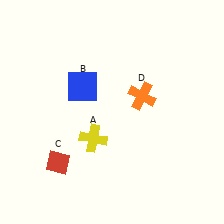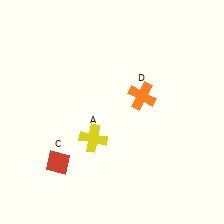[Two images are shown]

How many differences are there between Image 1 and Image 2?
There is 1 difference between the two images.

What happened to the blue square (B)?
The blue square (B) was removed in Image 2. It was in the top-left area of Image 1.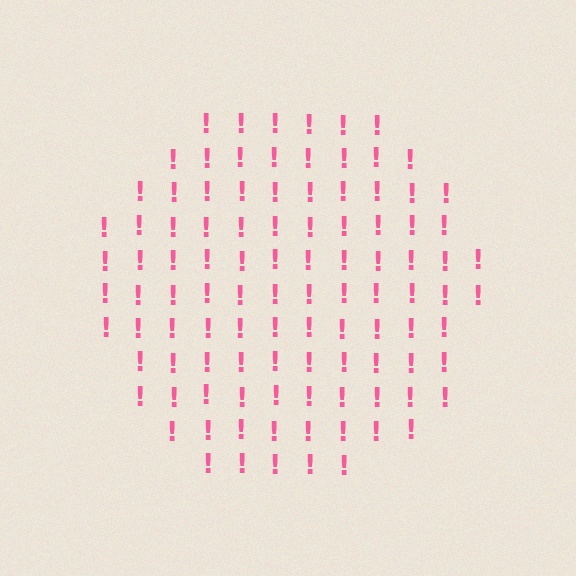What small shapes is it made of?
It is made of small exclamation marks.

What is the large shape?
The large shape is a circle.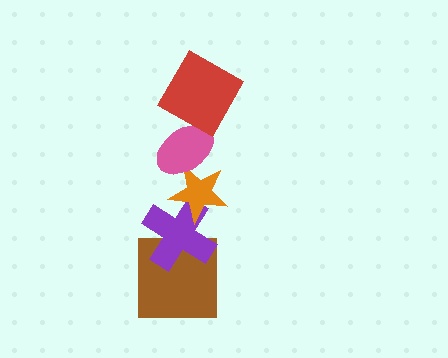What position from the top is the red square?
The red square is 1st from the top.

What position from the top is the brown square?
The brown square is 5th from the top.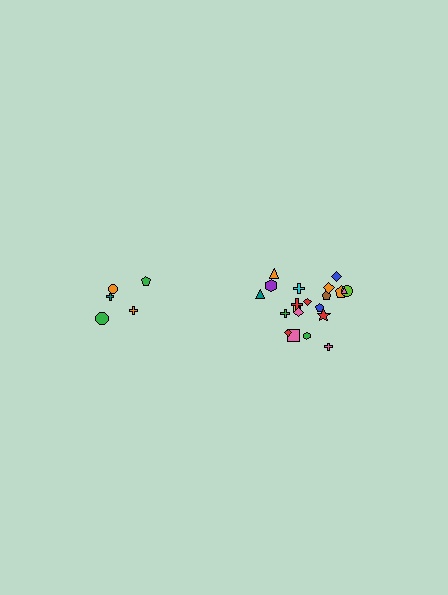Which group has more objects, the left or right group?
The right group.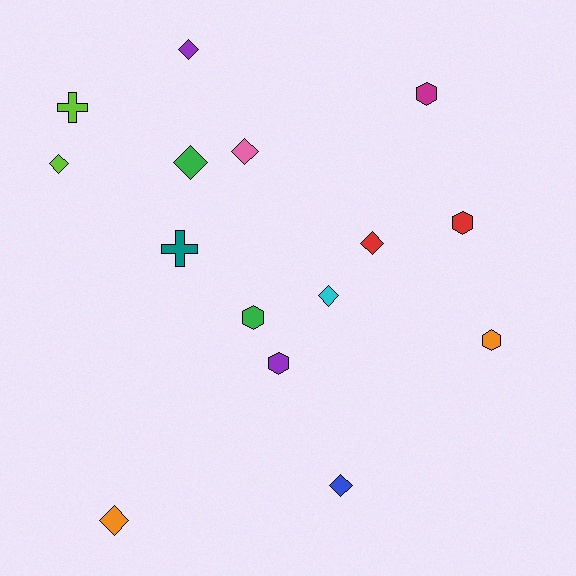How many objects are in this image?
There are 15 objects.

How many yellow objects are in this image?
There are no yellow objects.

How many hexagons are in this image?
There are 5 hexagons.